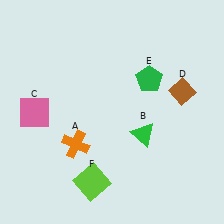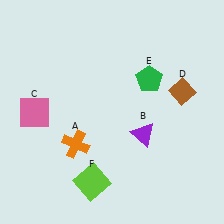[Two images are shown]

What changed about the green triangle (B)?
In Image 1, B is green. In Image 2, it changed to purple.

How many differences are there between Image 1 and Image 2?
There is 1 difference between the two images.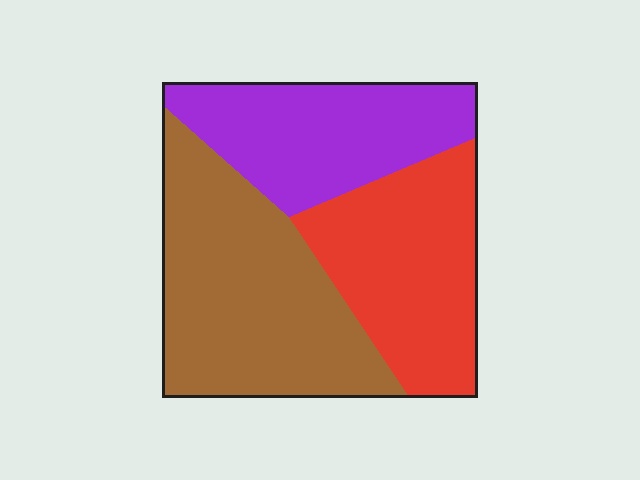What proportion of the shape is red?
Red takes up between a sixth and a third of the shape.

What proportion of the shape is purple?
Purple takes up about one quarter (1/4) of the shape.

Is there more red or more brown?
Brown.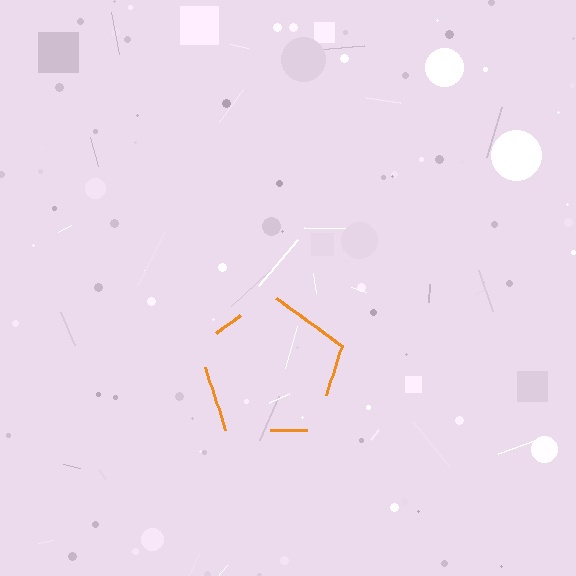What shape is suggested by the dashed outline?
The dashed outline suggests a pentagon.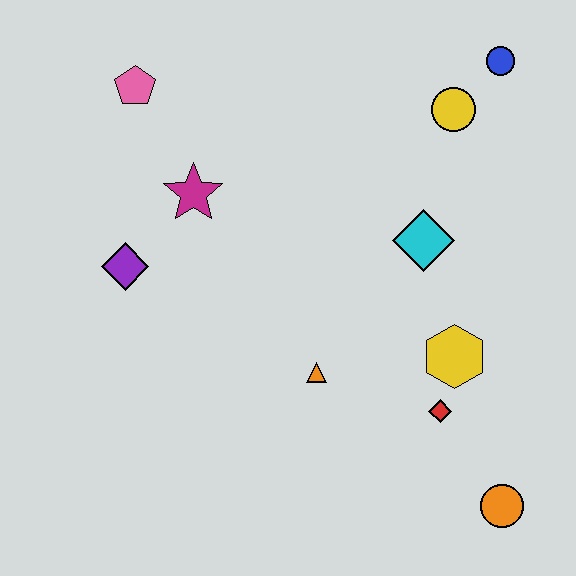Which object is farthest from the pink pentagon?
The orange circle is farthest from the pink pentagon.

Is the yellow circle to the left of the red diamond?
No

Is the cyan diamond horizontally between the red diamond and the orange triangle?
Yes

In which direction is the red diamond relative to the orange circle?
The red diamond is above the orange circle.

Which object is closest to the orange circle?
The red diamond is closest to the orange circle.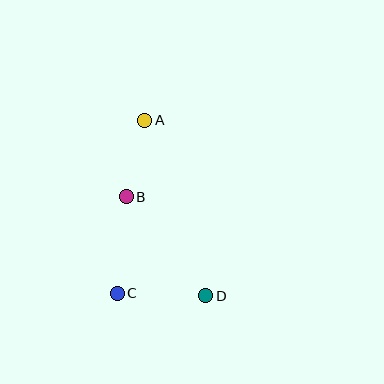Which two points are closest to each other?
Points A and B are closest to each other.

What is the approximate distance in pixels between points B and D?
The distance between B and D is approximately 127 pixels.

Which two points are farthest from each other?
Points A and D are farthest from each other.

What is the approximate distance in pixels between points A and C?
The distance between A and C is approximately 175 pixels.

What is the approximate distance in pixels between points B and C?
The distance between B and C is approximately 97 pixels.